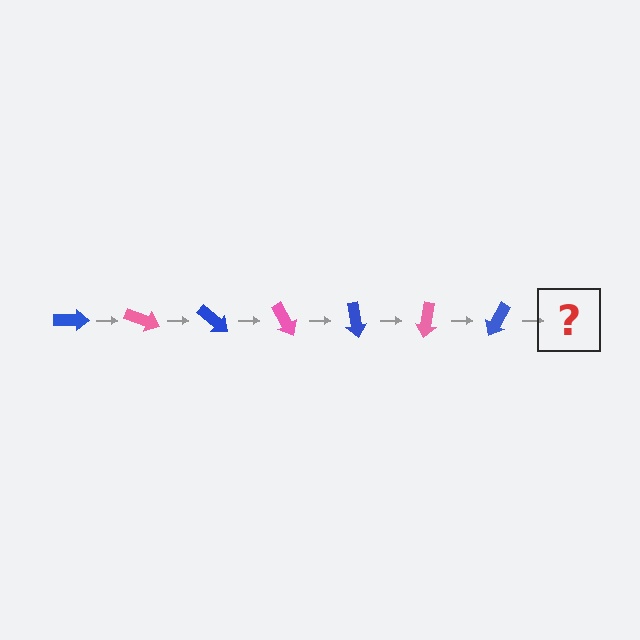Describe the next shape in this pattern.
It should be a pink arrow, rotated 140 degrees from the start.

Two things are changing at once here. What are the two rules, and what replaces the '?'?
The two rules are that it rotates 20 degrees each step and the color cycles through blue and pink. The '?' should be a pink arrow, rotated 140 degrees from the start.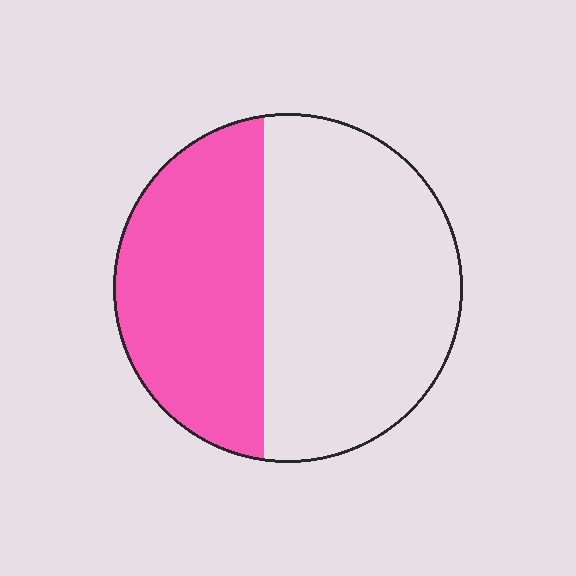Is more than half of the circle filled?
No.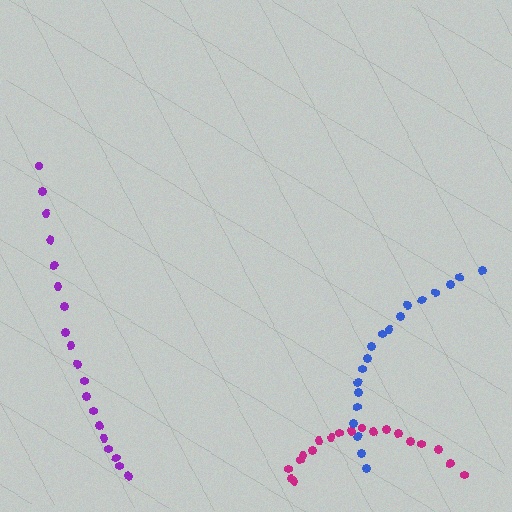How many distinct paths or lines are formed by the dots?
There are 3 distinct paths.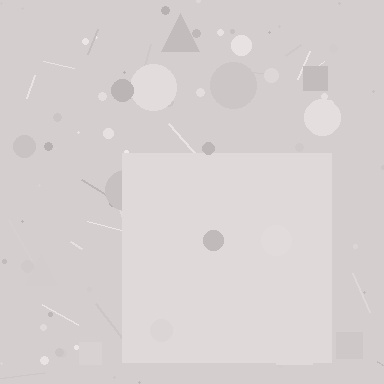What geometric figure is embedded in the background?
A square is embedded in the background.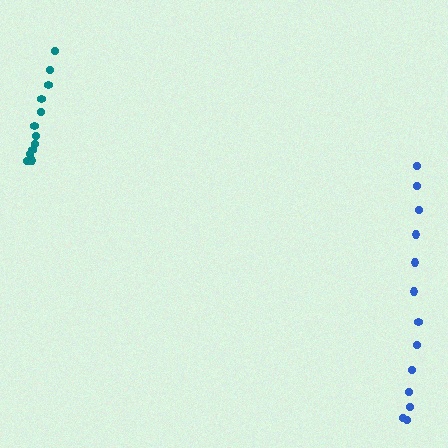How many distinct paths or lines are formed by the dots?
There are 2 distinct paths.